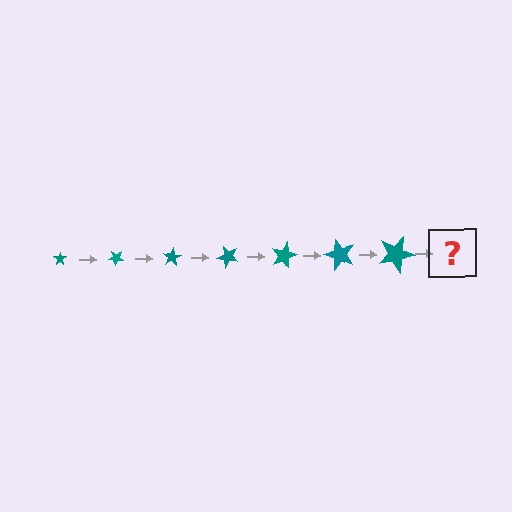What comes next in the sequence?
The next element should be a star, larger than the previous one and rotated 280 degrees from the start.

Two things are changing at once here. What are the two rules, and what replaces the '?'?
The two rules are that the star grows larger each step and it rotates 40 degrees each step. The '?' should be a star, larger than the previous one and rotated 280 degrees from the start.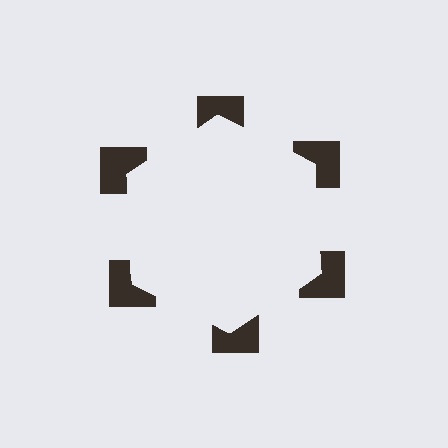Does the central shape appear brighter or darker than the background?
It typically appears slightly brighter than the background, even though no actual brightness change is drawn.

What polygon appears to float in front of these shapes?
An illusory hexagon — its edges are inferred from the aligned wedge cuts in the notched squares, not physically drawn.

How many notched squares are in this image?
There are 6 — one at each vertex of the illusory hexagon.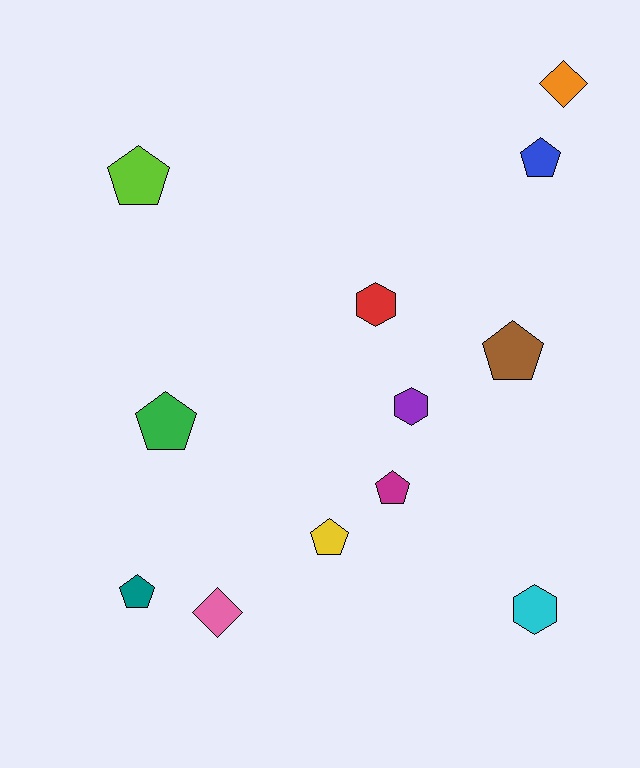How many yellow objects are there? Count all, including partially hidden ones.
There is 1 yellow object.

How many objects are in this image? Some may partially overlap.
There are 12 objects.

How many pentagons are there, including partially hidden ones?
There are 7 pentagons.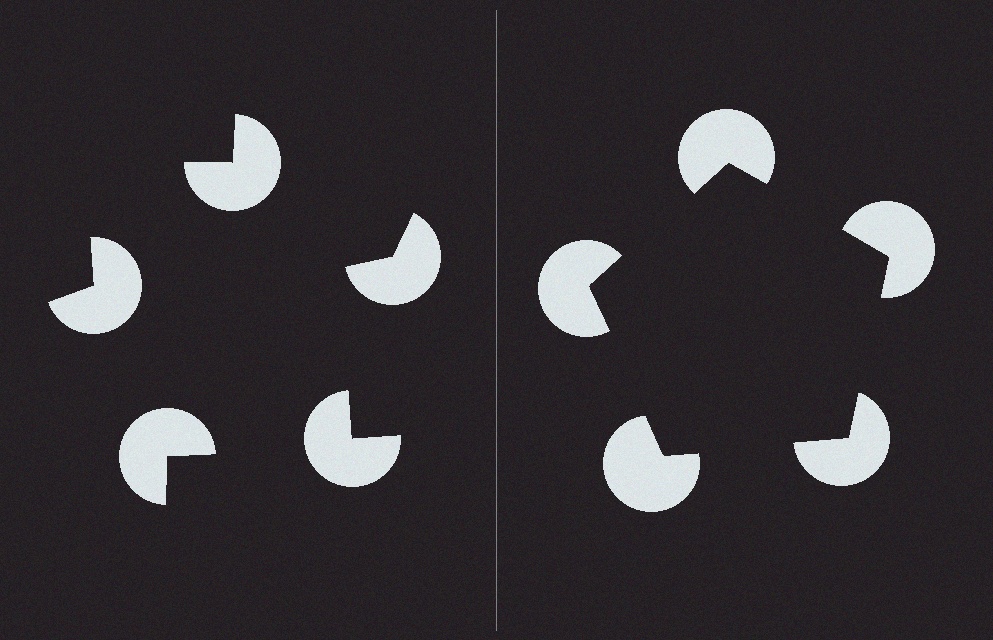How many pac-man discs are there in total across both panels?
10 — 5 on each side.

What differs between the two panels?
The pac-man discs are positioned identically on both sides; only the wedge orientations differ. On the right they align to a pentagon; on the left they are misaligned.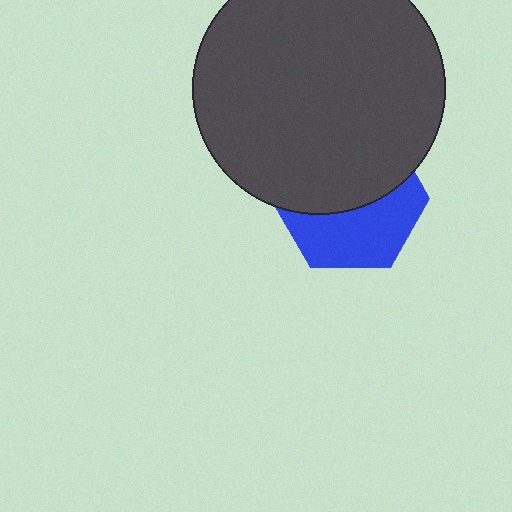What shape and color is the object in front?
The object in front is a dark gray circle.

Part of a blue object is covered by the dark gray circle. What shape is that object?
It is a hexagon.